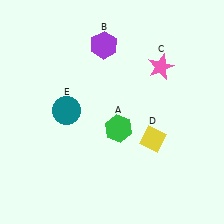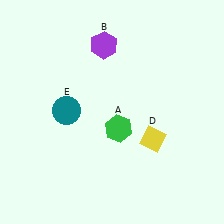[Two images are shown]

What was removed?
The pink star (C) was removed in Image 2.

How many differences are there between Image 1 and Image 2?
There is 1 difference between the two images.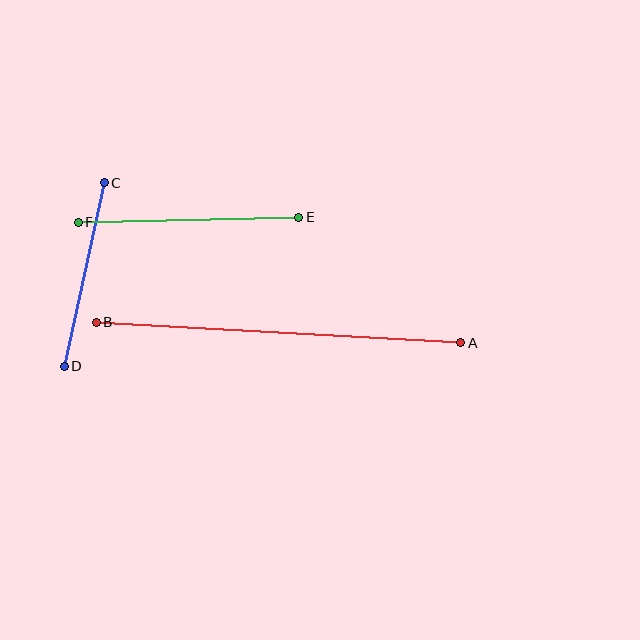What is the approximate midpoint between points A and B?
The midpoint is at approximately (279, 332) pixels.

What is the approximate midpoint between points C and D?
The midpoint is at approximately (84, 275) pixels.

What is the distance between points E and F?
The distance is approximately 220 pixels.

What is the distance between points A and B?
The distance is approximately 365 pixels.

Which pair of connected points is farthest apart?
Points A and B are farthest apart.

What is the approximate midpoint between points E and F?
The midpoint is at approximately (188, 220) pixels.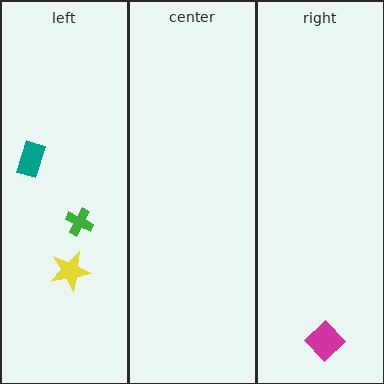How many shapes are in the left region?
3.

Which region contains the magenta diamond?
The right region.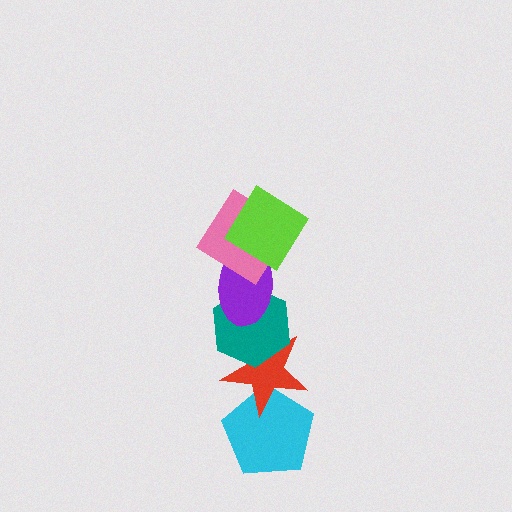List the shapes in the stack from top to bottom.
From top to bottom: the lime diamond, the pink diamond, the purple ellipse, the teal hexagon, the red star, the cyan pentagon.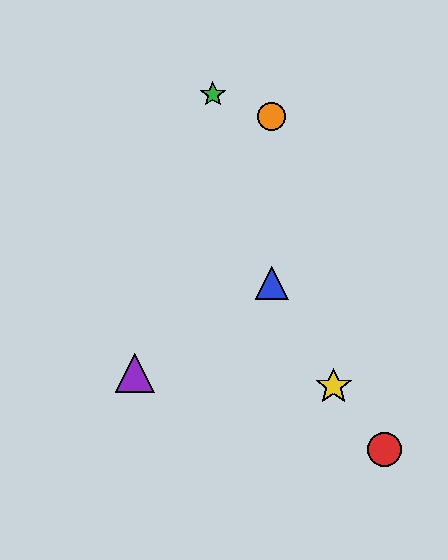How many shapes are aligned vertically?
2 shapes (the blue triangle, the orange circle) are aligned vertically.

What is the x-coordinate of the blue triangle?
The blue triangle is at x≈272.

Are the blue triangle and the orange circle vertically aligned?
Yes, both are at x≈272.